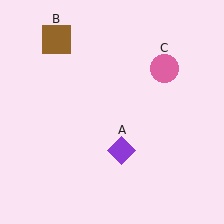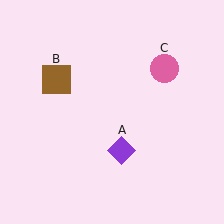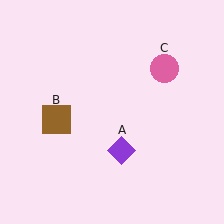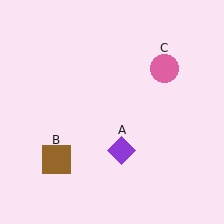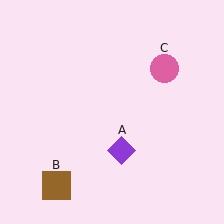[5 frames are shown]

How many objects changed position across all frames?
1 object changed position: brown square (object B).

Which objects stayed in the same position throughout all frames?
Purple diamond (object A) and pink circle (object C) remained stationary.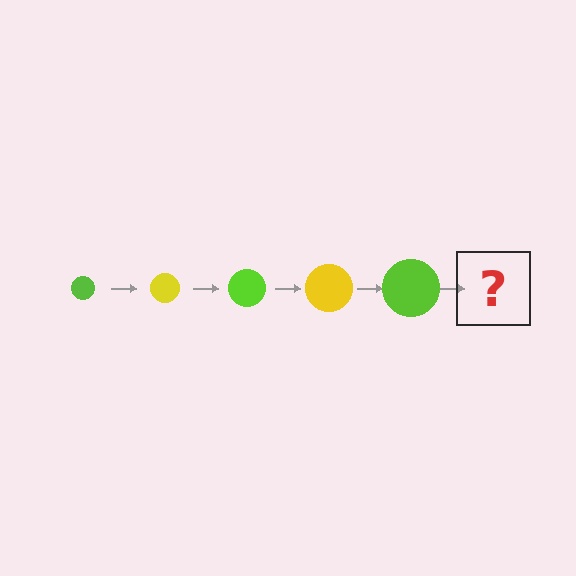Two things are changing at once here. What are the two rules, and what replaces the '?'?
The two rules are that the circle grows larger each step and the color cycles through lime and yellow. The '?' should be a yellow circle, larger than the previous one.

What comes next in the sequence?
The next element should be a yellow circle, larger than the previous one.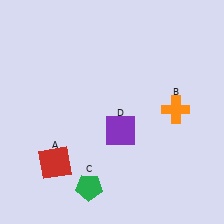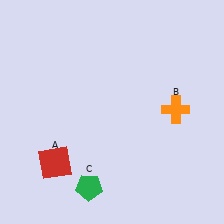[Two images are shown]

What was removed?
The purple square (D) was removed in Image 2.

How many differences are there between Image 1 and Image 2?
There is 1 difference between the two images.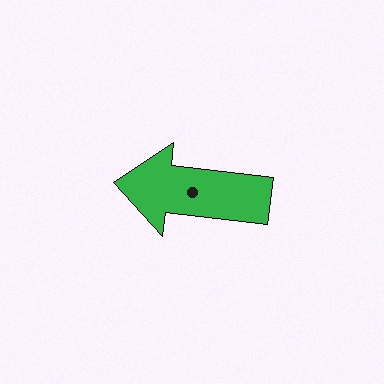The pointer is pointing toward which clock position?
Roughly 9 o'clock.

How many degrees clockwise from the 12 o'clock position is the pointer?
Approximately 277 degrees.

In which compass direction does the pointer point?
West.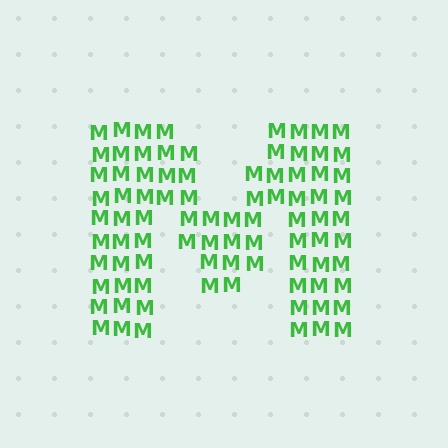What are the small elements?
The small elements are letter M's.